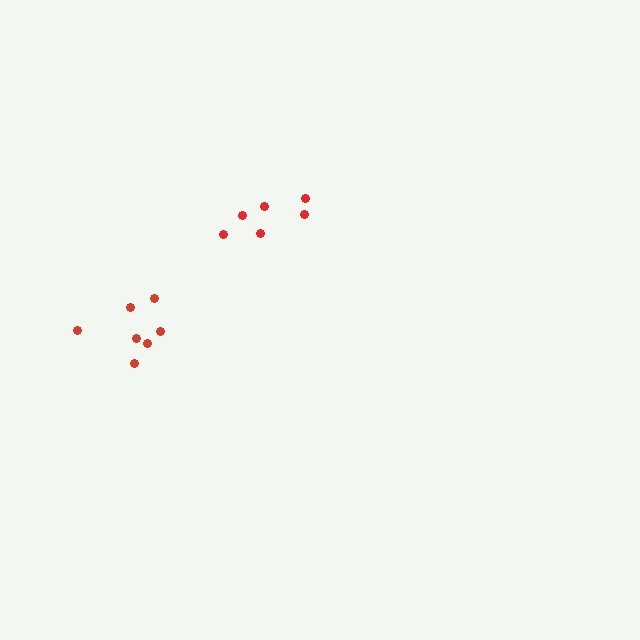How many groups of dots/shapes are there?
There are 2 groups.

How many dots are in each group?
Group 1: 7 dots, Group 2: 6 dots (13 total).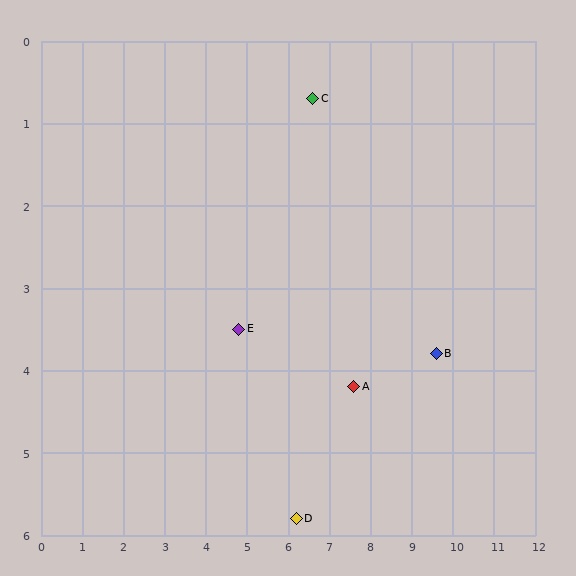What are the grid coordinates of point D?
Point D is at approximately (6.2, 5.8).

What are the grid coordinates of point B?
Point B is at approximately (9.6, 3.8).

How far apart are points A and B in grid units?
Points A and B are about 2.0 grid units apart.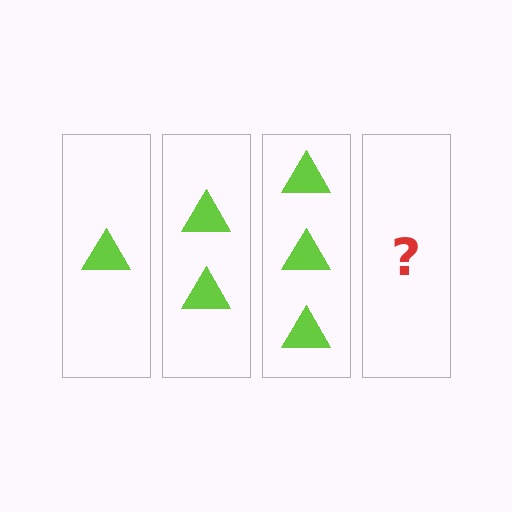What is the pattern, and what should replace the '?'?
The pattern is that each step adds one more triangle. The '?' should be 4 triangles.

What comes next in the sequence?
The next element should be 4 triangles.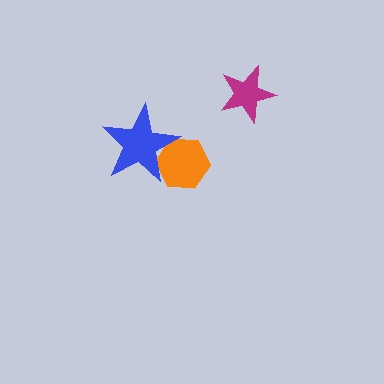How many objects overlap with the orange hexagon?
1 object overlaps with the orange hexagon.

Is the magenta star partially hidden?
No, no other shape covers it.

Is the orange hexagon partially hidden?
Yes, it is partially covered by another shape.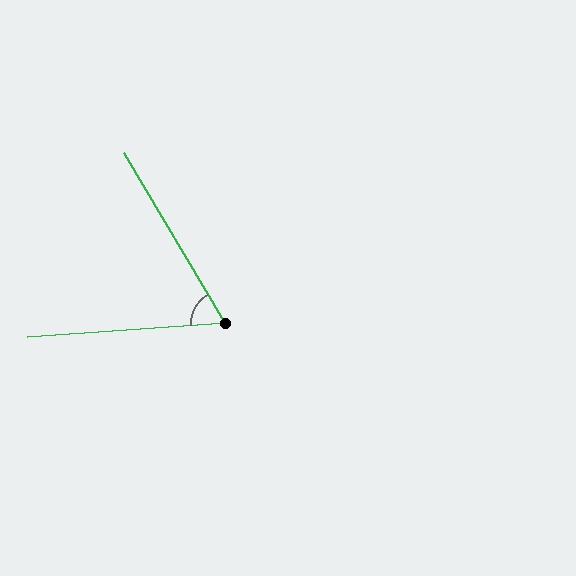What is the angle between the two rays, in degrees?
Approximately 63 degrees.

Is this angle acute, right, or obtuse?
It is acute.